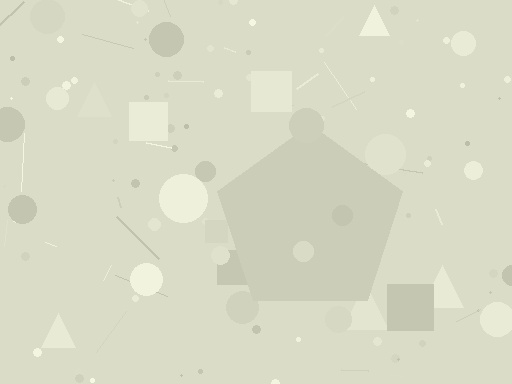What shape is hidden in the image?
A pentagon is hidden in the image.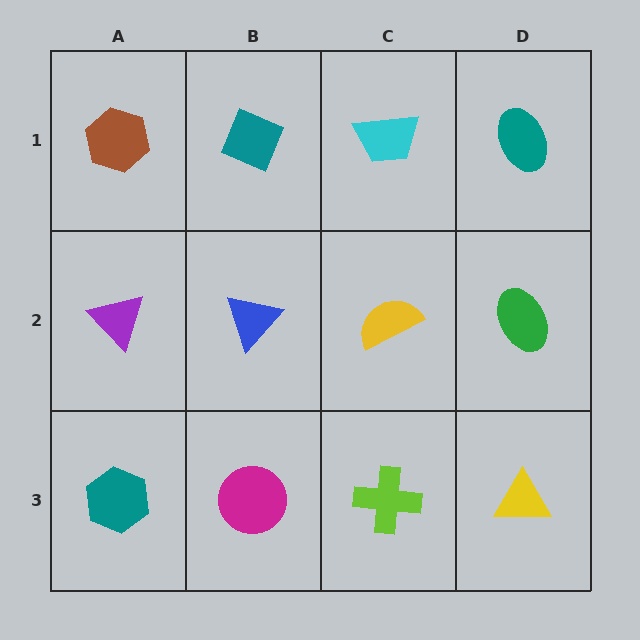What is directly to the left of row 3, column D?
A lime cross.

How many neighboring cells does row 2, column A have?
3.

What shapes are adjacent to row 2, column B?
A teal diamond (row 1, column B), a magenta circle (row 3, column B), a purple triangle (row 2, column A), a yellow semicircle (row 2, column C).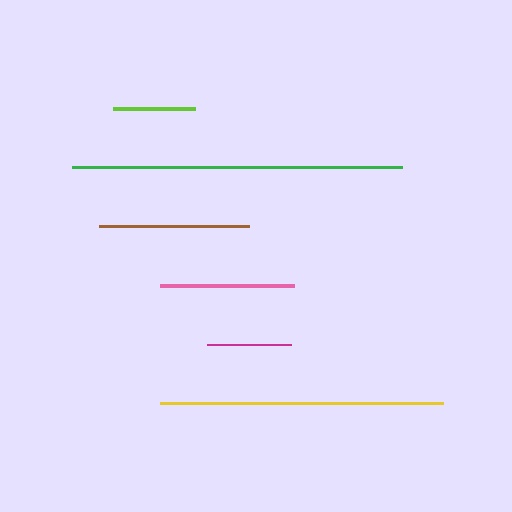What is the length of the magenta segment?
The magenta segment is approximately 84 pixels long.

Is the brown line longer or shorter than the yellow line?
The yellow line is longer than the brown line.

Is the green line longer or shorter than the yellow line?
The green line is longer than the yellow line.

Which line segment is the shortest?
The lime line is the shortest at approximately 82 pixels.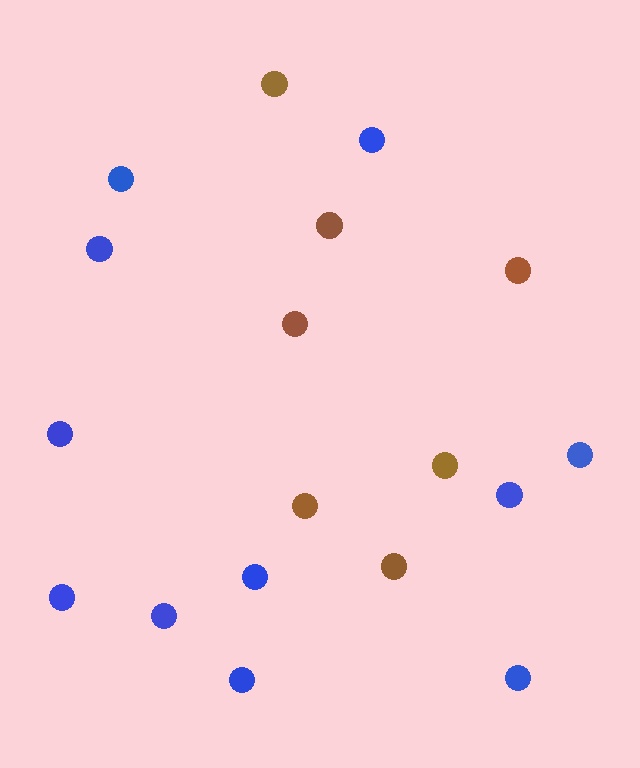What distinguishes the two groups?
There are 2 groups: one group of blue circles (11) and one group of brown circles (7).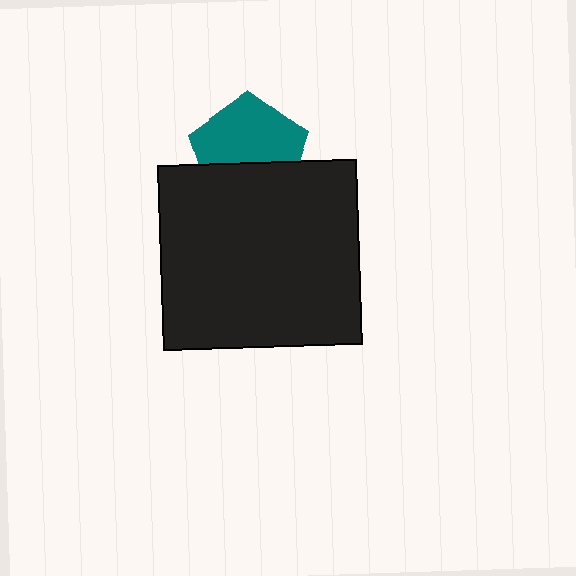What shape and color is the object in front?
The object in front is a black rectangle.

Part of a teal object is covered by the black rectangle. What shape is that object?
It is a pentagon.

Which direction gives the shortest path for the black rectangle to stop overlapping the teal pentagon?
Moving down gives the shortest separation.